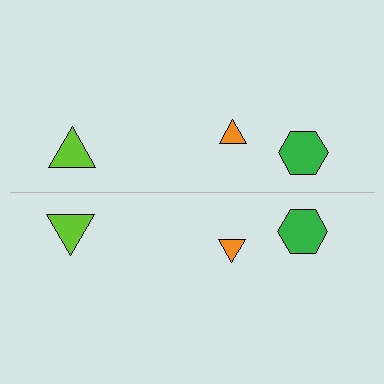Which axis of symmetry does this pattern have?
The pattern has a horizontal axis of symmetry running through the center of the image.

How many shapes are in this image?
There are 6 shapes in this image.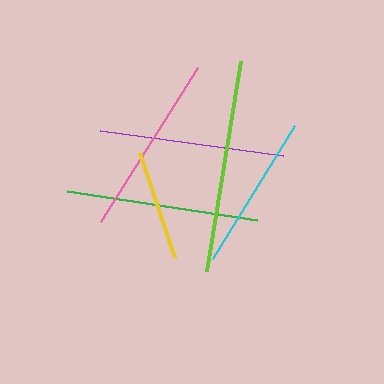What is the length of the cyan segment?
The cyan segment is approximately 156 pixels long.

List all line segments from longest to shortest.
From longest to shortest: lime, green, purple, pink, cyan, yellow.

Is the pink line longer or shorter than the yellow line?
The pink line is longer than the yellow line.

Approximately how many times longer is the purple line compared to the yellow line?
The purple line is approximately 1.7 times the length of the yellow line.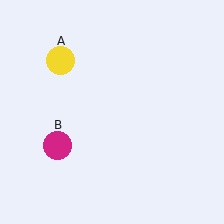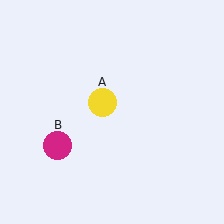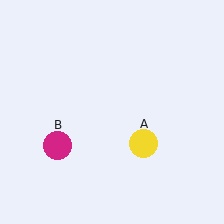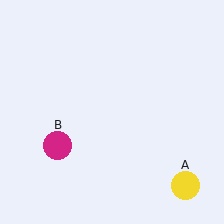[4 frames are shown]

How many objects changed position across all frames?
1 object changed position: yellow circle (object A).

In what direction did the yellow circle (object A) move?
The yellow circle (object A) moved down and to the right.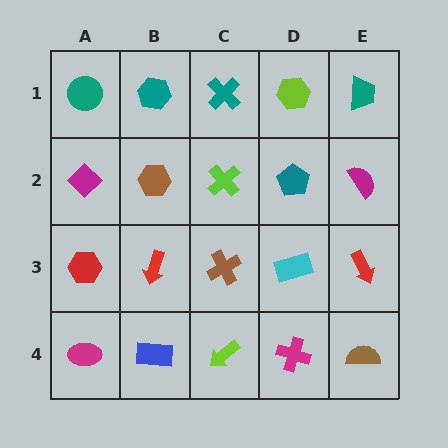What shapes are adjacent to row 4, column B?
A red arrow (row 3, column B), a magenta ellipse (row 4, column A), a lime arrow (row 4, column C).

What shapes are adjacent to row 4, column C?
A brown cross (row 3, column C), a blue rectangle (row 4, column B), a magenta cross (row 4, column D).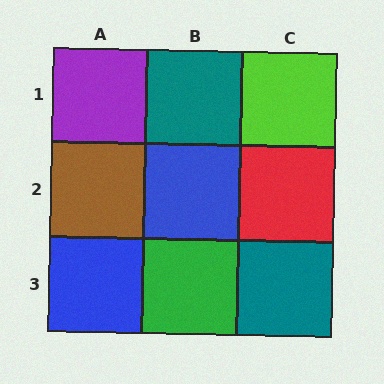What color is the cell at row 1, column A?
Purple.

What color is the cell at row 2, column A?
Brown.